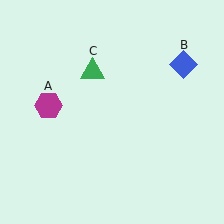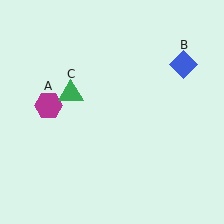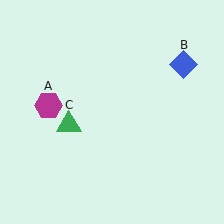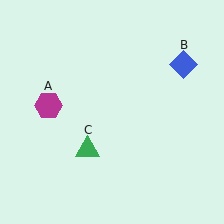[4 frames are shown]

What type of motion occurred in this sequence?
The green triangle (object C) rotated counterclockwise around the center of the scene.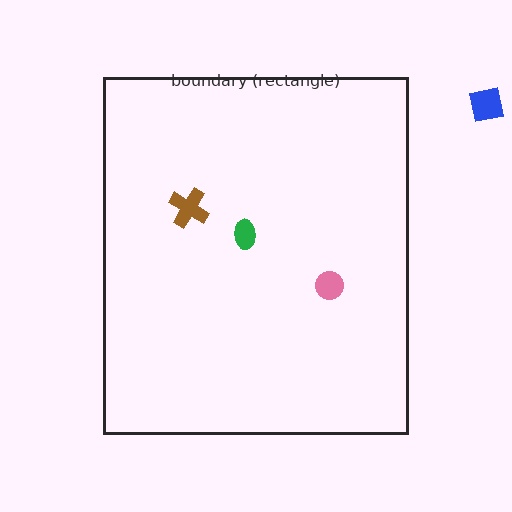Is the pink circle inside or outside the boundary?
Inside.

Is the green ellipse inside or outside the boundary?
Inside.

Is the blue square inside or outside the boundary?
Outside.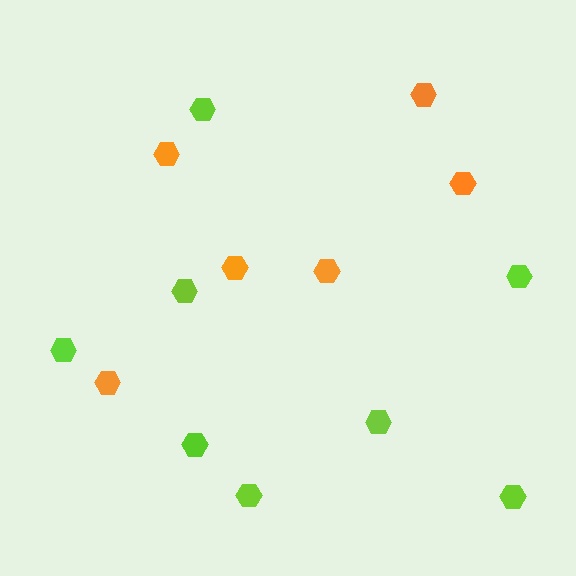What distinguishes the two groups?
There are 2 groups: one group of lime hexagons (8) and one group of orange hexagons (6).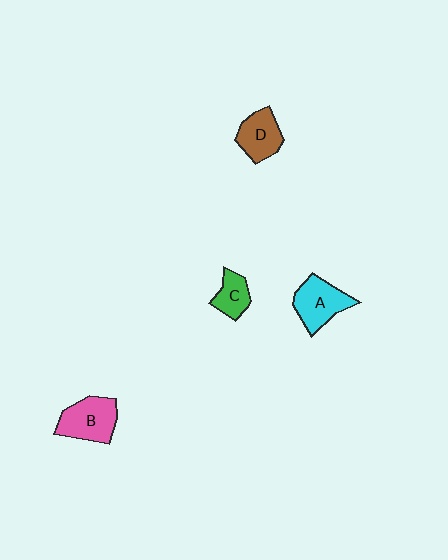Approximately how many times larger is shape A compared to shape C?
Approximately 1.7 times.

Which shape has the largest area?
Shape B (pink).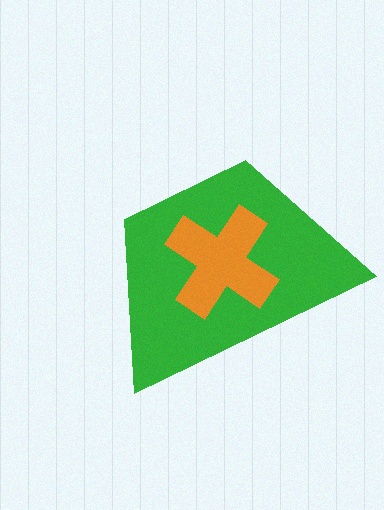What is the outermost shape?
The green trapezoid.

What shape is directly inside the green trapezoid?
The orange cross.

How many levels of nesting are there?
2.